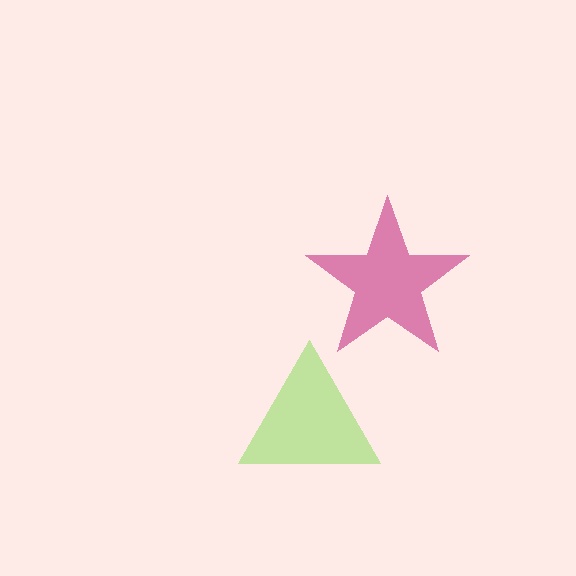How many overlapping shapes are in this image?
There are 2 overlapping shapes in the image.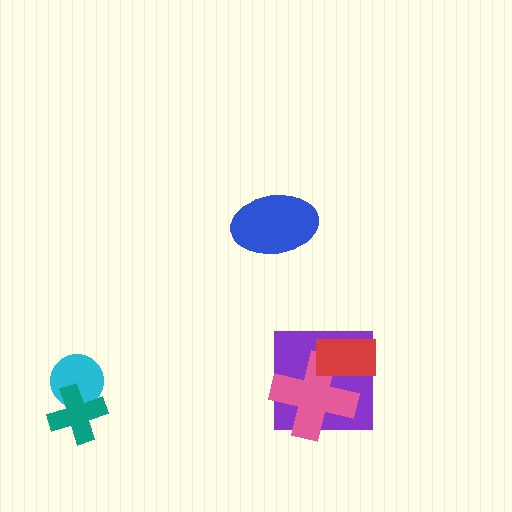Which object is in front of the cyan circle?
The teal cross is in front of the cyan circle.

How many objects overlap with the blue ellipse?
0 objects overlap with the blue ellipse.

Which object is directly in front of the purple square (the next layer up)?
The pink cross is directly in front of the purple square.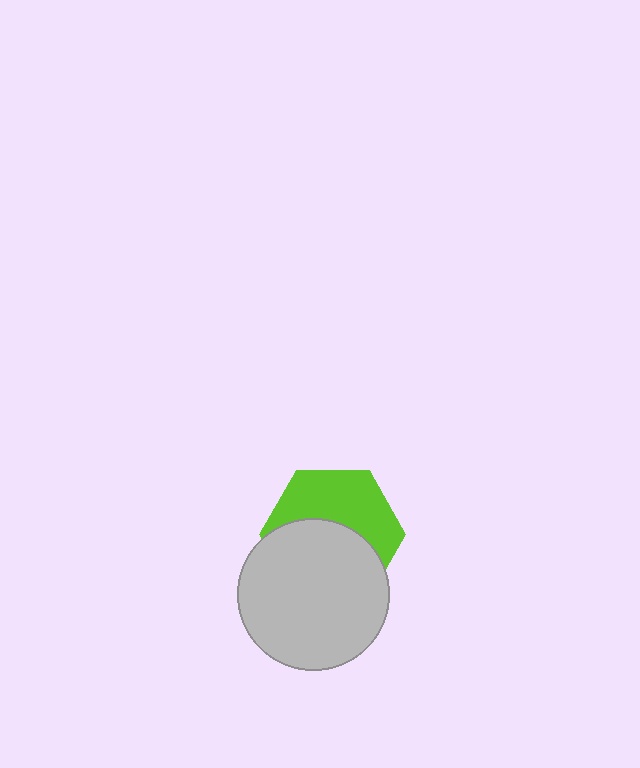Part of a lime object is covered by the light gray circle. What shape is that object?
It is a hexagon.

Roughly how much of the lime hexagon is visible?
About half of it is visible (roughly 48%).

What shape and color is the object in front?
The object in front is a light gray circle.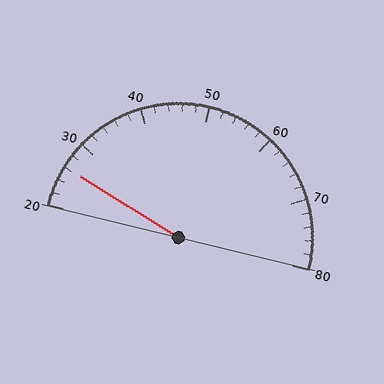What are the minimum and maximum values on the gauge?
The gauge ranges from 20 to 80.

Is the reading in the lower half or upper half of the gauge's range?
The reading is in the lower half of the range (20 to 80).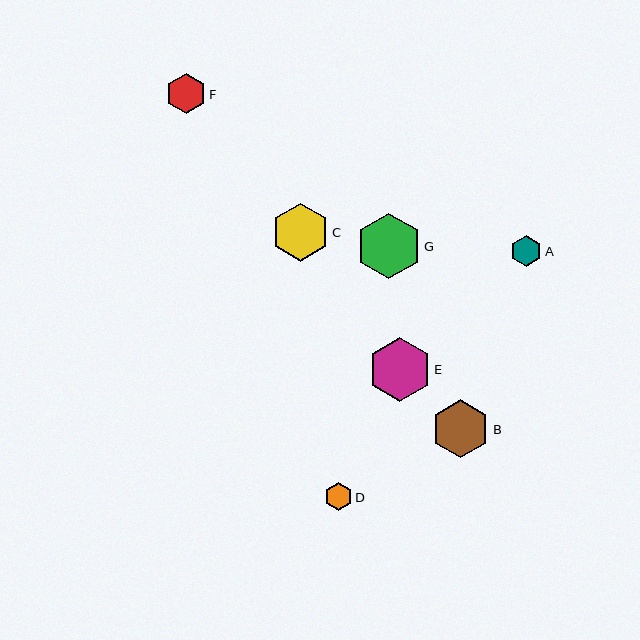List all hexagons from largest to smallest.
From largest to smallest: G, E, B, C, F, A, D.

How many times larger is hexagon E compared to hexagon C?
Hexagon E is approximately 1.1 times the size of hexagon C.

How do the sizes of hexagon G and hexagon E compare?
Hexagon G and hexagon E are approximately the same size.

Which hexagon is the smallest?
Hexagon D is the smallest with a size of approximately 27 pixels.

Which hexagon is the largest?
Hexagon G is the largest with a size of approximately 65 pixels.